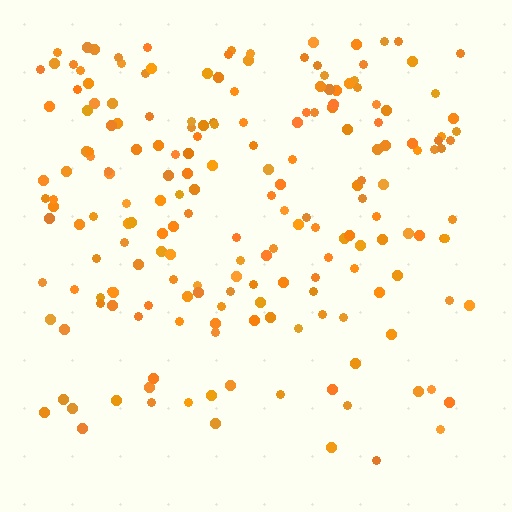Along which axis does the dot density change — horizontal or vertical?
Vertical.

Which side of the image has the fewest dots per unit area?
The bottom.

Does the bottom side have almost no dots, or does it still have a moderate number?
Still a moderate number, just noticeably fewer than the top.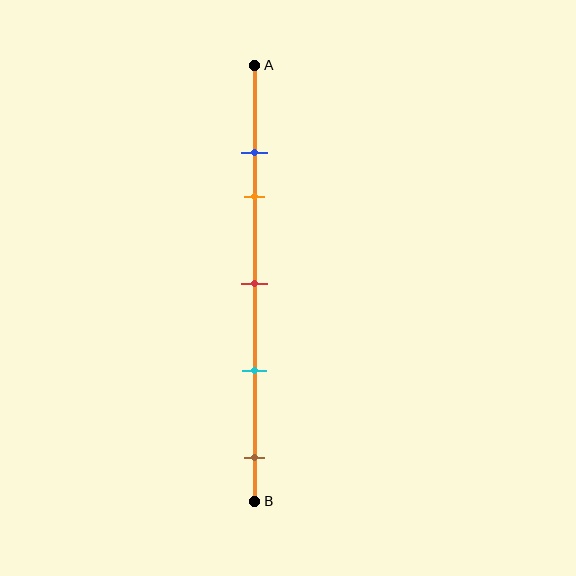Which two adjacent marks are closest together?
The blue and orange marks are the closest adjacent pair.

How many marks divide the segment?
There are 5 marks dividing the segment.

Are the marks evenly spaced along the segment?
No, the marks are not evenly spaced.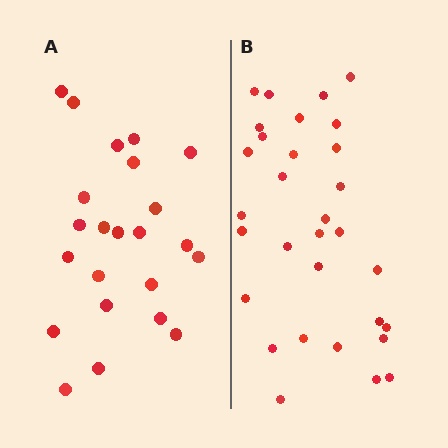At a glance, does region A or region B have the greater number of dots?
Region B (the right region) has more dots.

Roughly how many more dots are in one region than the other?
Region B has roughly 8 or so more dots than region A.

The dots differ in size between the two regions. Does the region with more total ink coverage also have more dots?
No. Region A has more total ink coverage because its dots are larger, but region B actually contains more individual dots. Total area can be misleading — the number of items is what matters here.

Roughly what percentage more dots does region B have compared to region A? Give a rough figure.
About 35% more.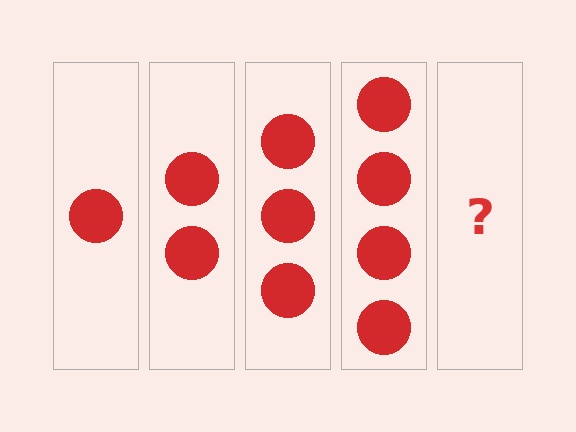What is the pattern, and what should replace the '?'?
The pattern is that each step adds one more circle. The '?' should be 5 circles.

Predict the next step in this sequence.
The next step is 5 circles.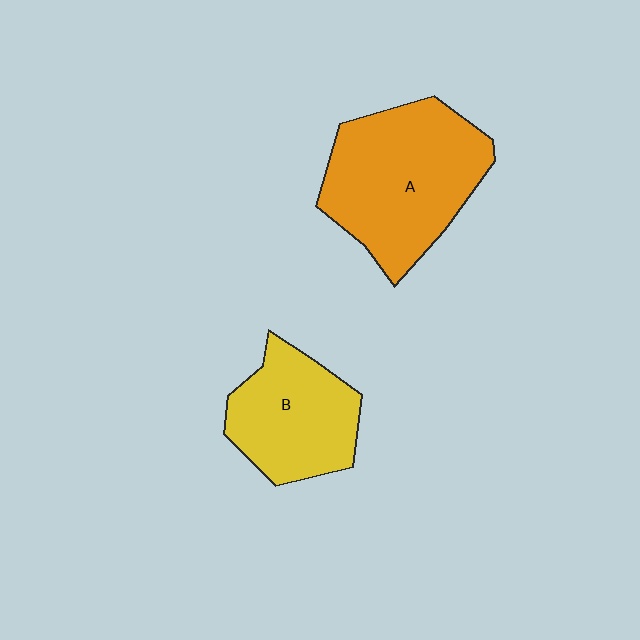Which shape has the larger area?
Shape A (orange).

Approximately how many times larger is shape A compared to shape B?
Approximately 1.5 times.